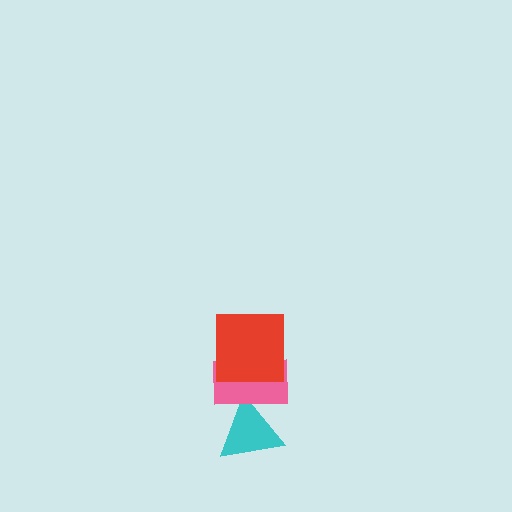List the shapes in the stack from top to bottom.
From top to bottom: the red square, the pink rectangle, the cyan triangle.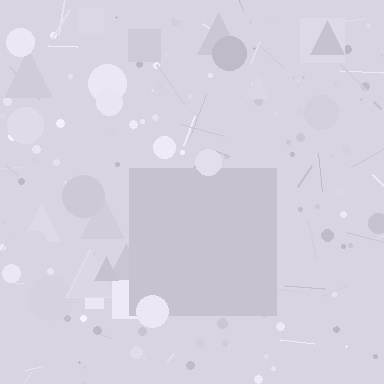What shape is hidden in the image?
A square is hidden in the image.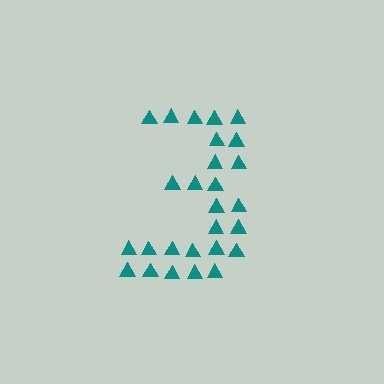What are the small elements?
The small elements are triangles.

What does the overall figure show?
The overall figure shows the digit 3.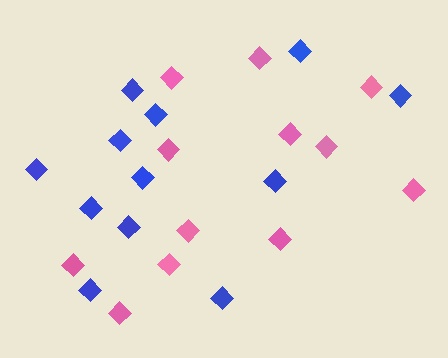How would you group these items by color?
There are 2 groups: one group of pink diamonds (12) and one group of blue diamonds (12).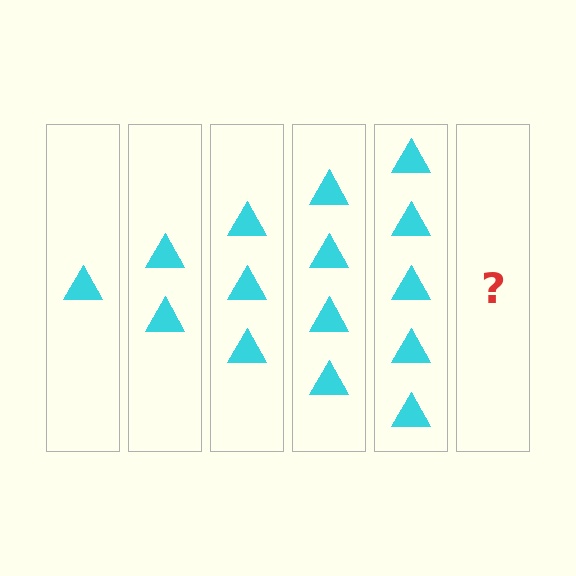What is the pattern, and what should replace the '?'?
The pattern is that each step adds one more triangle. The '?' should be 6 triangles.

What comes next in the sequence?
The next element should be 6 triangles.